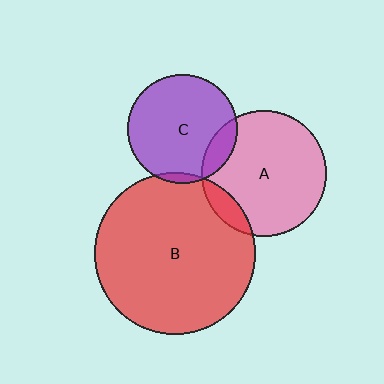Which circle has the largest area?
Circle B (red).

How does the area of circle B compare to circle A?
Approximately 1.7 times.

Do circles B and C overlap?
Yes.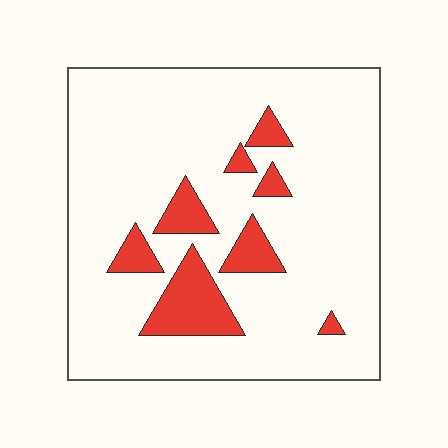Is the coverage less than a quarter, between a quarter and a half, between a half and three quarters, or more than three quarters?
Less than a quarter.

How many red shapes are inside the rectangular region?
8.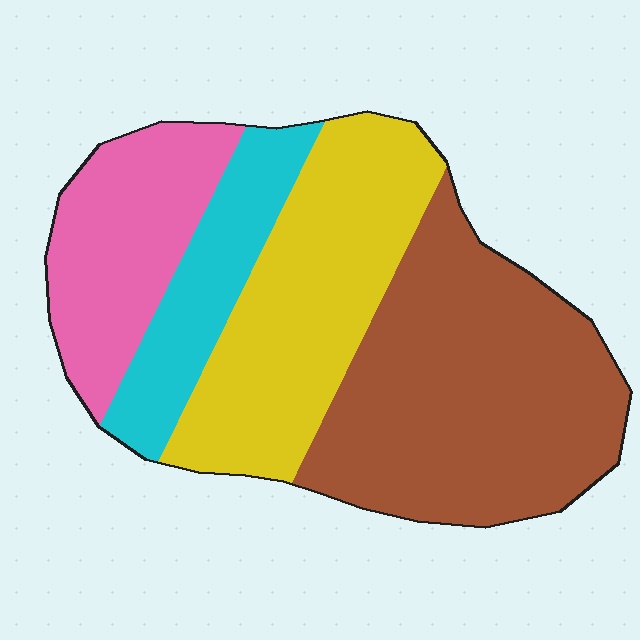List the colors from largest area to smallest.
From largest to smallest: brown, yellow, pink, cyan.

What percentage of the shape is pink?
Pink takes up between a sixth and a third of the shape.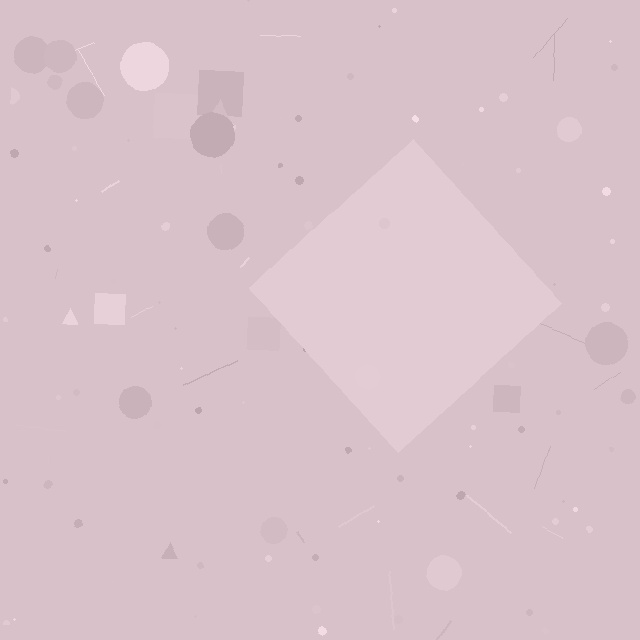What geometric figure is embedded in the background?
A diamond is embedded in the background.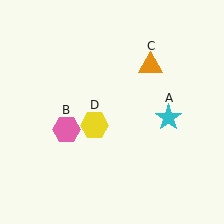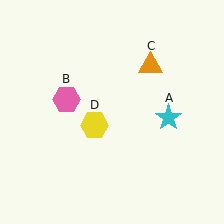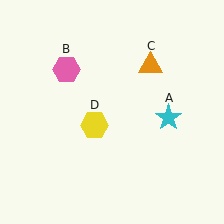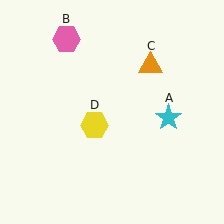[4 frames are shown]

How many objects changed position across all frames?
1 object changed position: pink hexagon (object B).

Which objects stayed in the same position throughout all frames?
Cyan star (object A) and orange triangle (object C) and yellow hexagon (object D) remained stationary.